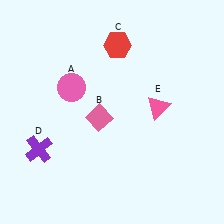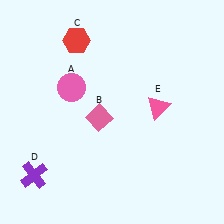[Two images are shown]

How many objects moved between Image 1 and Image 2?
2 objects moved between the two images.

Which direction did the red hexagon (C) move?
The red hexagon (C) moved left.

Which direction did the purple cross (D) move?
The purple cross (D) moved down.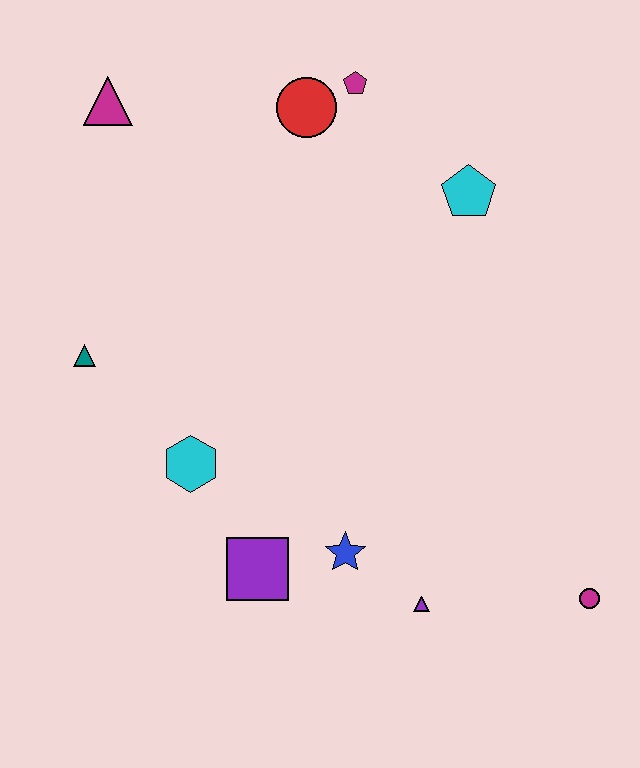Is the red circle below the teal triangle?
No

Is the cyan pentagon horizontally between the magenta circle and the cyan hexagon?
Yes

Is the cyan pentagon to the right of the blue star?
Yes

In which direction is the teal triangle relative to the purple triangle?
The teal triangle is to the left of the purple triangle.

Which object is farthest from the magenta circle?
The magenta triangle is farthest from the magenta circle.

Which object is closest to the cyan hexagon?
The purple square is closest to the cyan hexagon.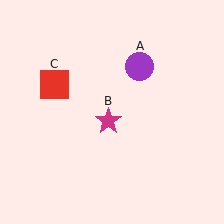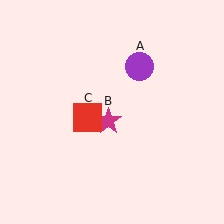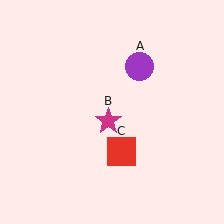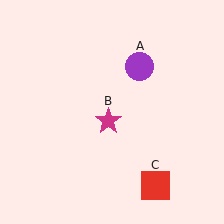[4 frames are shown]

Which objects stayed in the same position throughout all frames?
Purple circle (object A) and magenta star (object B) remained stationary.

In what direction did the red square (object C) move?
The red square (object C) moved down and to the right.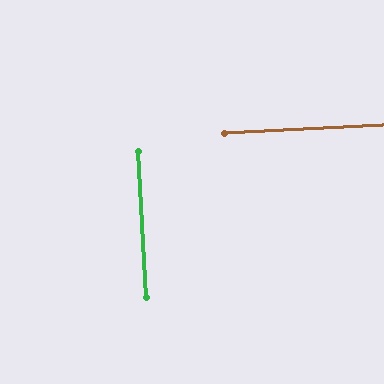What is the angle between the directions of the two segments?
Approximately 90 degrees.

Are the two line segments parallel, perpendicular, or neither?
Perpendicular — they meet at approximately 90°.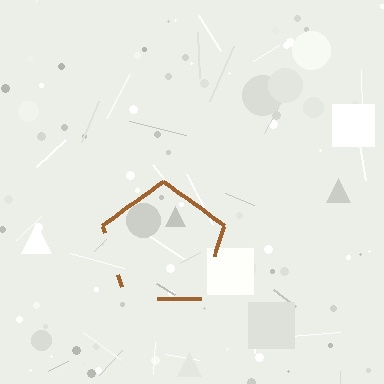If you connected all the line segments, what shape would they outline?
They would outline a pentagon.